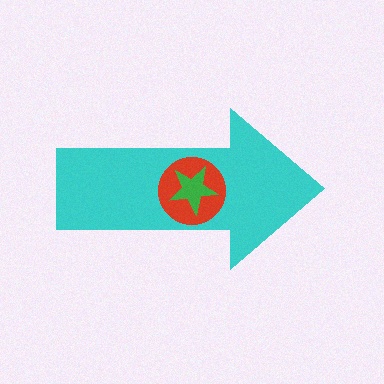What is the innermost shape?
The green star.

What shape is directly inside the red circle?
The green star.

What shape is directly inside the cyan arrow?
The red circle.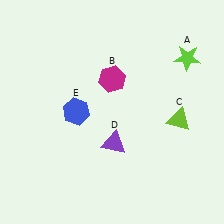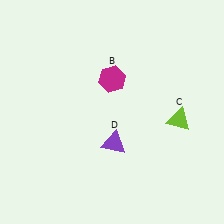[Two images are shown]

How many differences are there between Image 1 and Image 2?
There are 2 differences between the two images.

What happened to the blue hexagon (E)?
The blue hexagon (E) was removed in Image 2. It was in the top-left area of Image 1.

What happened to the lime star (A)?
The lime star (A) was removed in Image 2. It was in the top-right area of Image 1.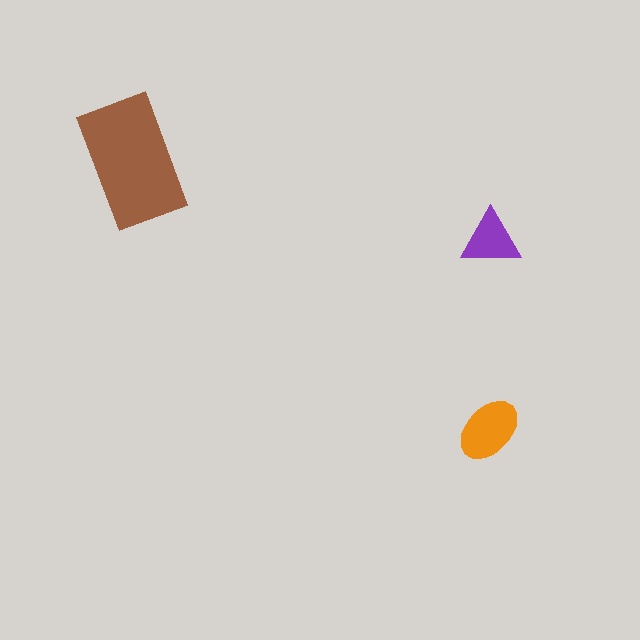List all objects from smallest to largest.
The purple triangle, the orange ellipse, the brown rectangle.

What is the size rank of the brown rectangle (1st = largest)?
1st.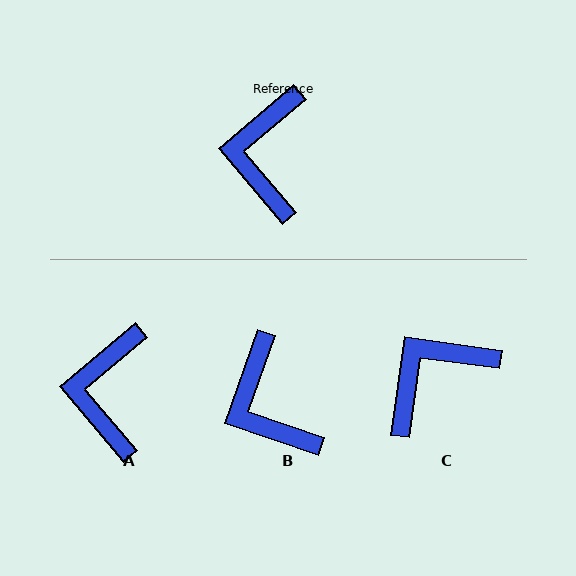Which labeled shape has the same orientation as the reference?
A.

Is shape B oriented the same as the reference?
No, it is off by about 31 degrees.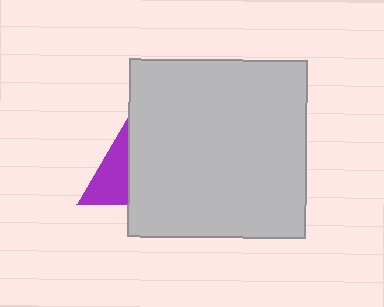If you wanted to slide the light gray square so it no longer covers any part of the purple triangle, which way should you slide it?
Slide it right — that is the most direct way to separate the two shapes.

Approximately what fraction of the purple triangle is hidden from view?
Roughly 68% of the purple triangle is hidden behind the light gray square.